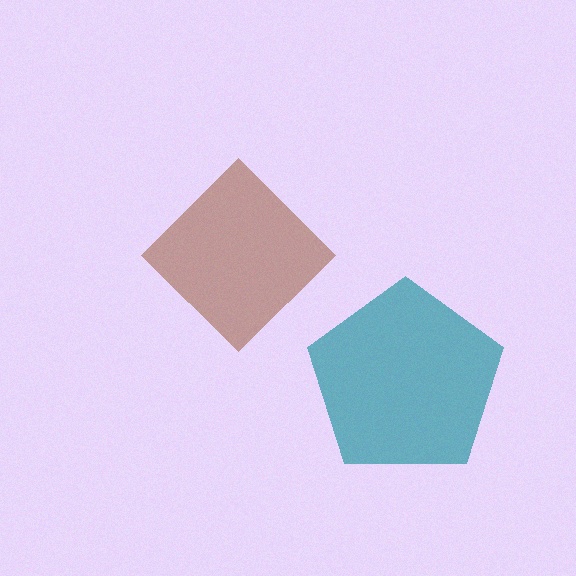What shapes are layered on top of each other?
The layered shapes are: a teal pentagon, a brown diamond.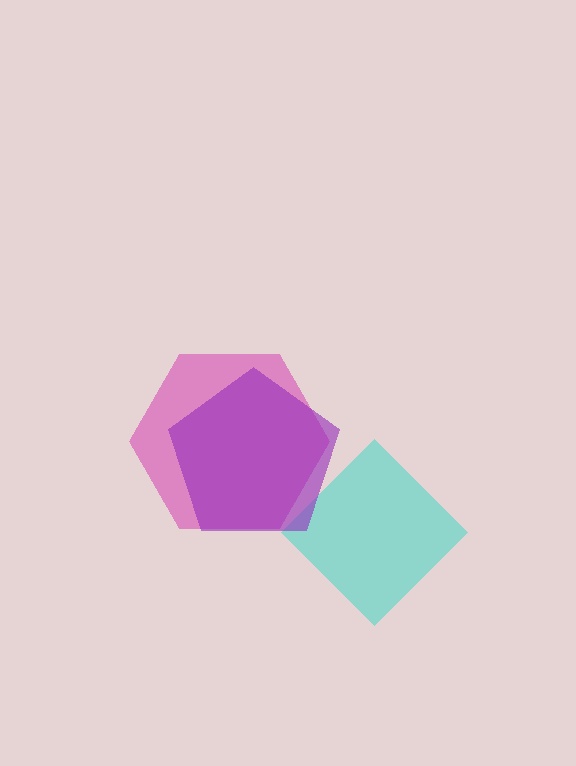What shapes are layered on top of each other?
The layered shapes are: a pink hexagon, a cyan diamond, a purple pentagon.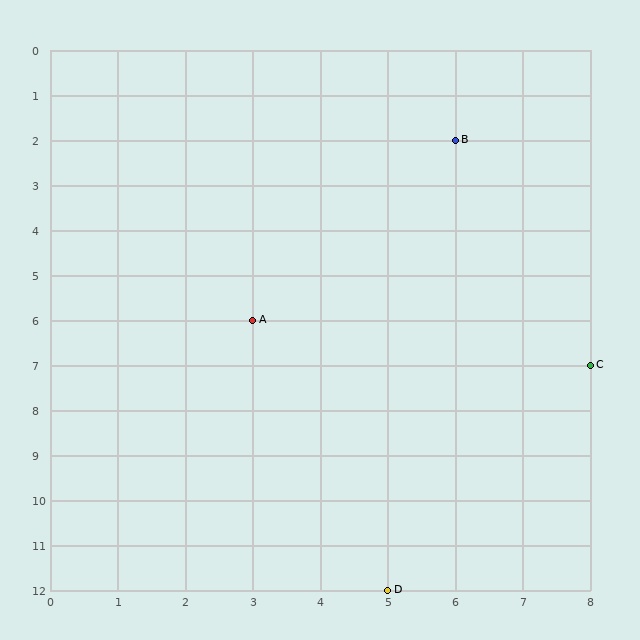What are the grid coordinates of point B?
Point B is at grid coordinates (6, 2).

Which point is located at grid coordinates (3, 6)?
Point A is at (3, 6).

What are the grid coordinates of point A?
Point A is at grid coordinates (3, 6).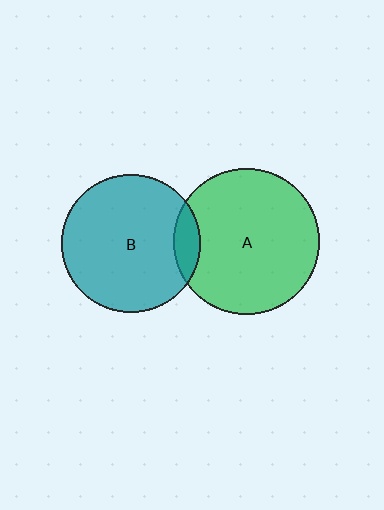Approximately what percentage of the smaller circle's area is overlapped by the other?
Approximately 10%.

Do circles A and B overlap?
Yes.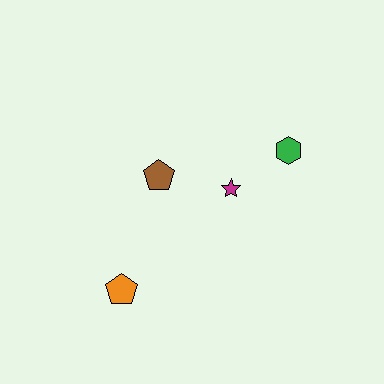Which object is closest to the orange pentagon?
The brown pentagon is closest to the orange pentagon.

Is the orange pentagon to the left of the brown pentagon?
Yes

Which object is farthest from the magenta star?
The orange pentagon is farthest from the magenta star.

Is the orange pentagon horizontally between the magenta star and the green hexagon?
No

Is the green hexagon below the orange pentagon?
No